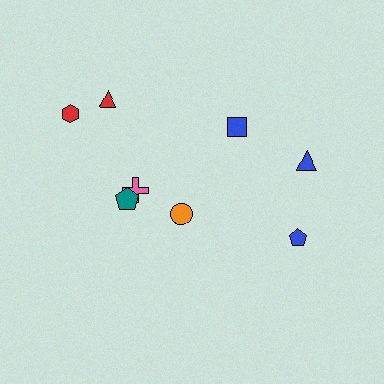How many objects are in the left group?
There are 5 objects.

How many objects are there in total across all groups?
There are 8 objects.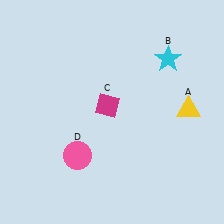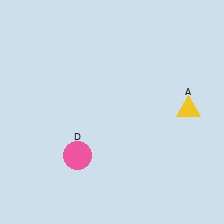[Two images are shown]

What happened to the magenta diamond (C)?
The magenta diamond (C) was removed in Image 2. It was in the top-left area of Image 1.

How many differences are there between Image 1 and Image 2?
There are 2 differences between the two images.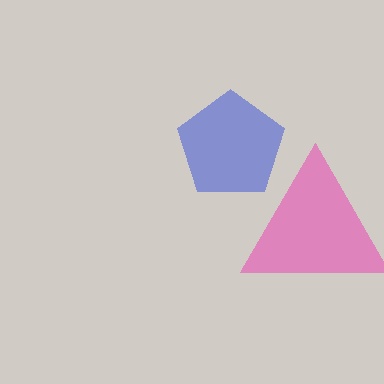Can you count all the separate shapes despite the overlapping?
Yes, there are 2 separate shapes.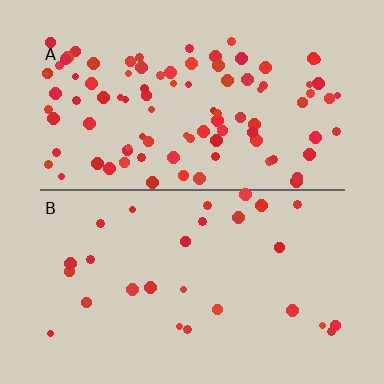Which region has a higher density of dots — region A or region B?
A (the top).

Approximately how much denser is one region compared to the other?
Approximately 3.5× — region A over region B.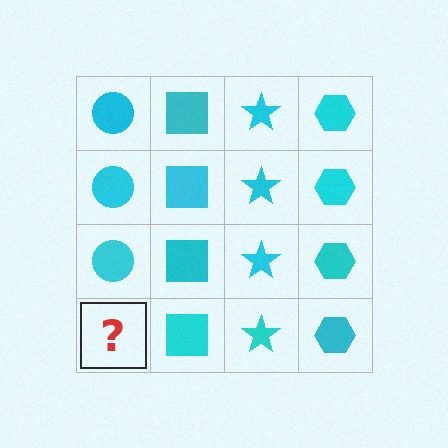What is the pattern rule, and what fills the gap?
The rule is that each column has a consistent shape. The gap should be filled with a cyan circle.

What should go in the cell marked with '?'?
The missing cell should contain a cyan circle.